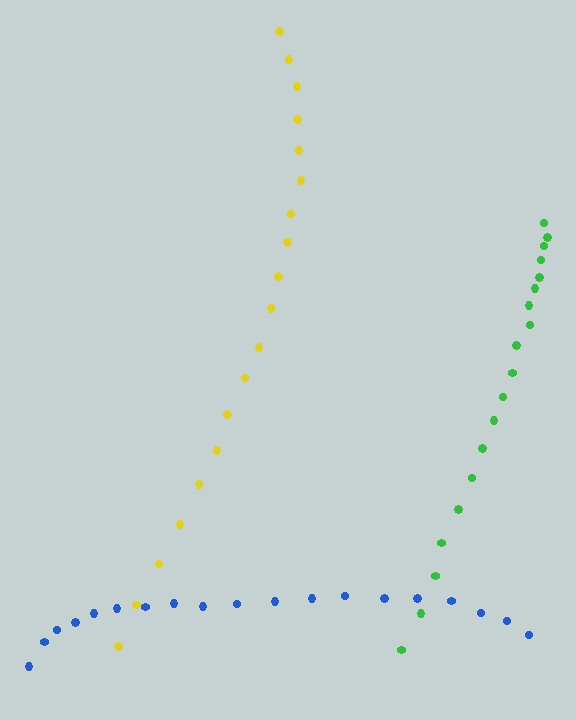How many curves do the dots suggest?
There are 3 distinct paths.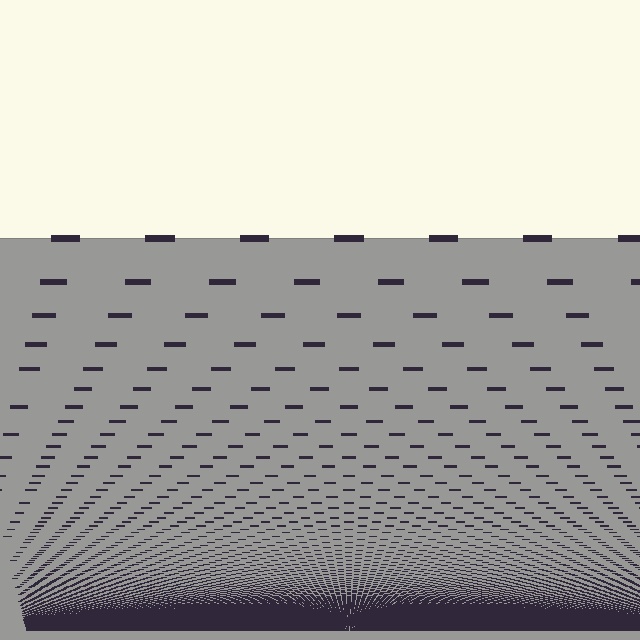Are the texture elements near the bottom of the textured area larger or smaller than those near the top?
Smaller. The gradient is inverted — elements near the bottom are smaller and denser.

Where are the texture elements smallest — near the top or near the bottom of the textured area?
Near the bottom.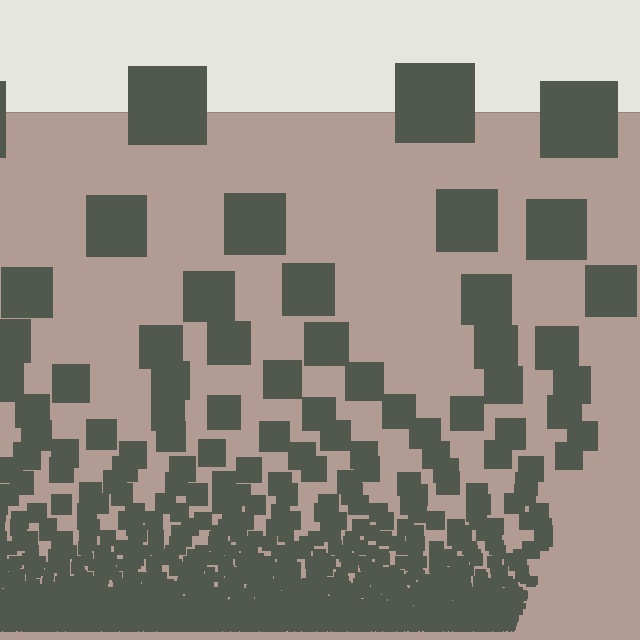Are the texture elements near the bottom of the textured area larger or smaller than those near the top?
Smaller. The gradient is inverted — elements near the bottom are smaller and denser.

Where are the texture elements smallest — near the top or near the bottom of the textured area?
Near the bottom.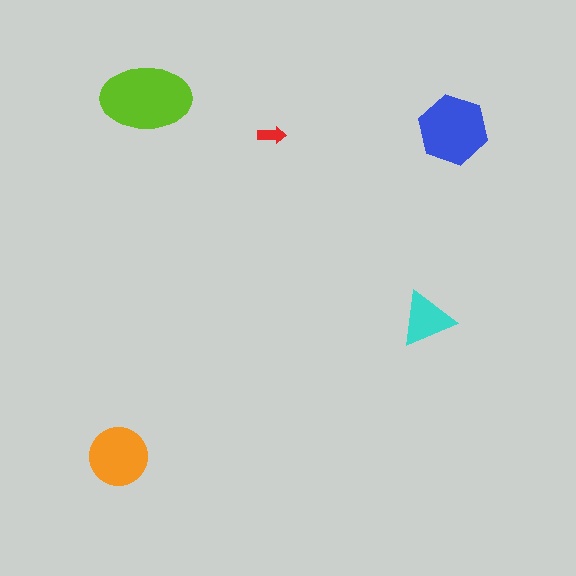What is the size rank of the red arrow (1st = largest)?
5th.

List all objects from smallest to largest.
The red arrow, the cyan triangle, the orange circle, the blue hexagon, the lime ellipse.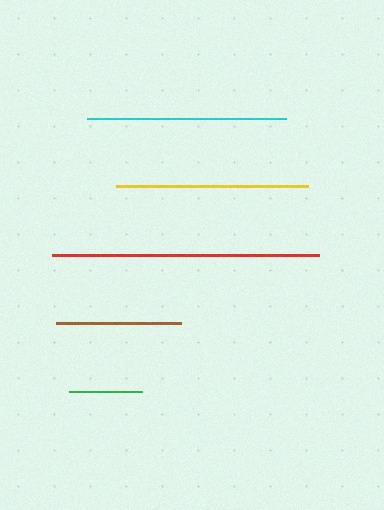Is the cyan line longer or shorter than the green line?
The cyan line is longer than the green line.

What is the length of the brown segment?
The brown segment is approximately 125 pixels long.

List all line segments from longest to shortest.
From longest to shortest: red, cyan, yellow, brown, green.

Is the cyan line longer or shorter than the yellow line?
The cyan line is longer than the yellow line.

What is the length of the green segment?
The green segment is approximately 74 pixels long.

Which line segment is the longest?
The red line is the longest at approximately 268 pixels.